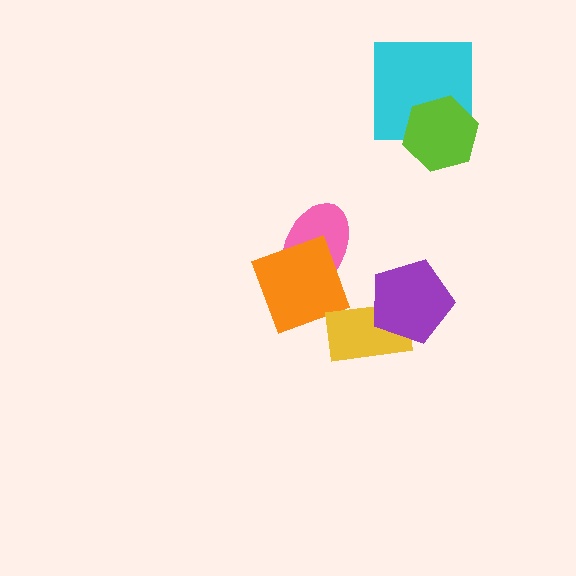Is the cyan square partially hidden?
Yes, it is partially covered by another shape.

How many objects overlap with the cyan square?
1 object overlaps with the cyan square.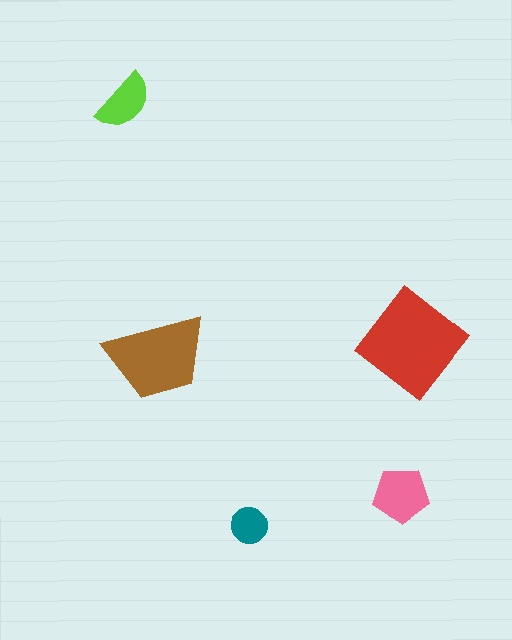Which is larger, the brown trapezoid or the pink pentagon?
The brown trapezoid.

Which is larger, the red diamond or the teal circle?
The red diamond.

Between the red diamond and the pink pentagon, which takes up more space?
The red diamond.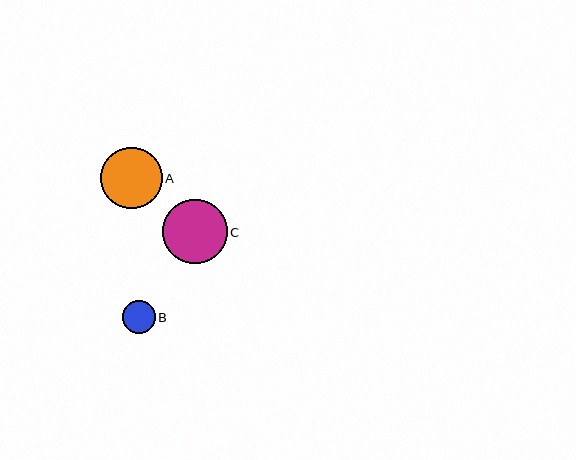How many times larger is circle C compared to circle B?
Circle C is approximately 2.0 times the size of circle B.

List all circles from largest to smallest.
From largest to smallest: C, A, B.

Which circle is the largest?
Circle C is the largest with a size of approximately 65 pixels.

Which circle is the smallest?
Circle B is the smallest with a size of approximately 33 pixels.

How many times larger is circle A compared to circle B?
Circle A is approximately 1.9 times the size of circle B.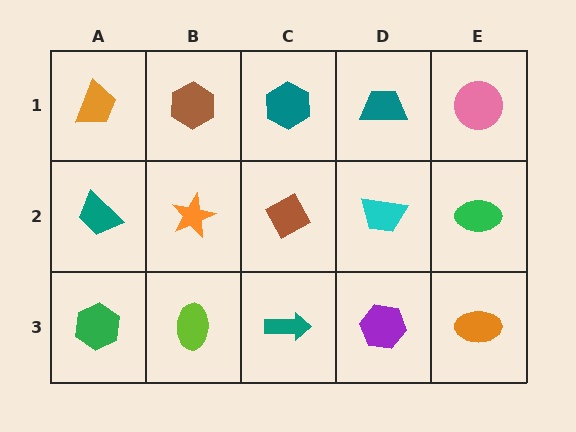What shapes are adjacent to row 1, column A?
A teal trapezoid (row 2, column A), a brown hexagon (row 1, column B).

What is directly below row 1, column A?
A teal trapezoid.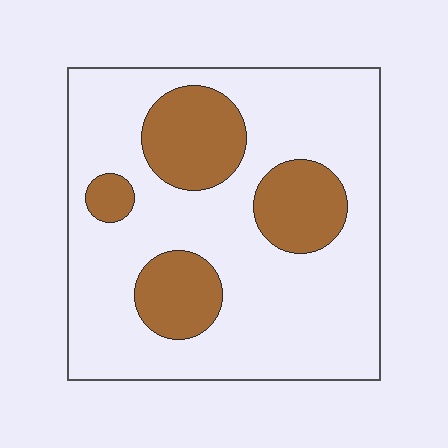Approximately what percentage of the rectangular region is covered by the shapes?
Approximately 25%.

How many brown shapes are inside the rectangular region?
4.